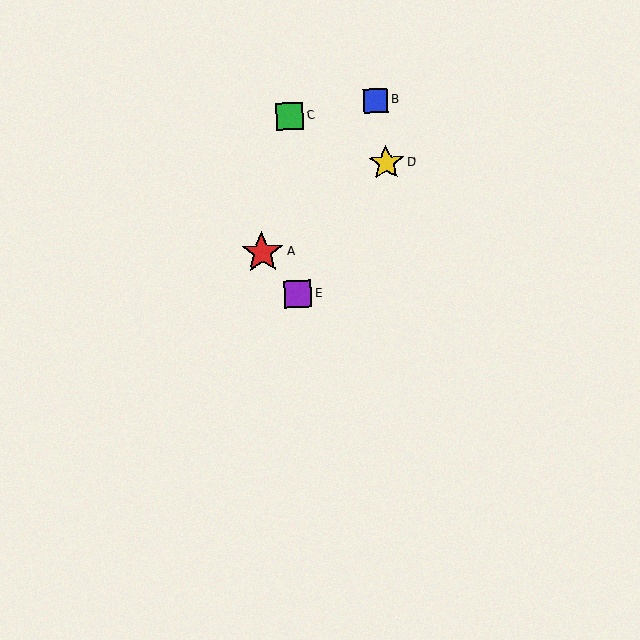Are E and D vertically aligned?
No, E is at x≈298 and D is at x≈386.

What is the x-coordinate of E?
Object E is at x≈298.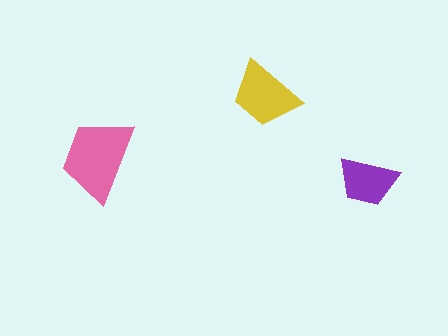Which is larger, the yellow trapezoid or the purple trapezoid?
The yellow one.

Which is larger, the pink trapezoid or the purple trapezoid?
The pink one.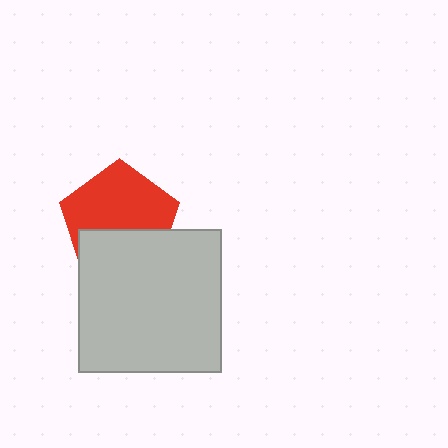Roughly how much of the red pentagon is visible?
About half of it is visible (roughly 61%).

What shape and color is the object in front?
The object in front is a light gray square.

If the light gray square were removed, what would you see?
You would see the complete red pentagon.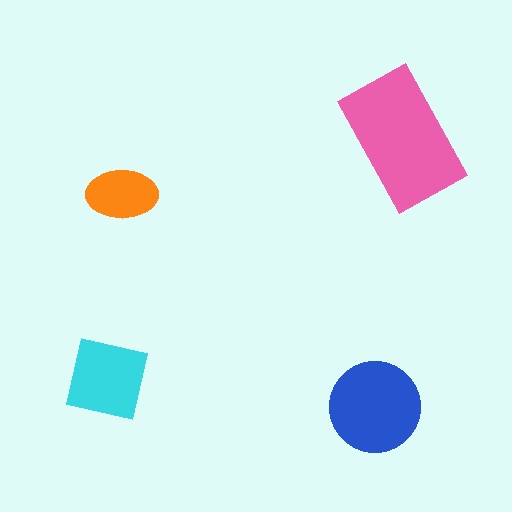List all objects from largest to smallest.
The pink rectangle, the blue circle, the cyan square, the orange ellipse.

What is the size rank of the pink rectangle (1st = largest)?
1st.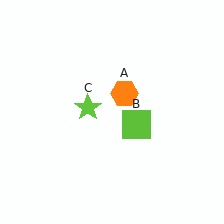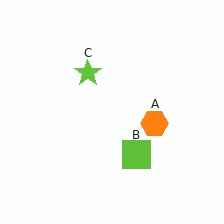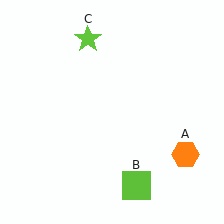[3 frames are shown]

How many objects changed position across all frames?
3 objects changed position: orange hexagon (object A), lime square (object B), lime star (object C).